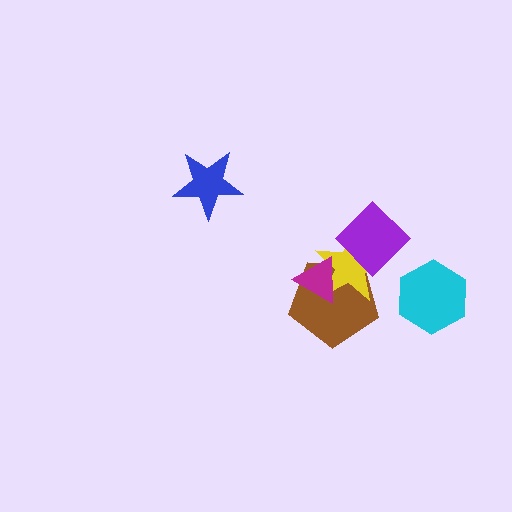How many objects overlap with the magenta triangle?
2 objects overlap with the magenta triangle.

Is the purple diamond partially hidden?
No, no other shape covers it.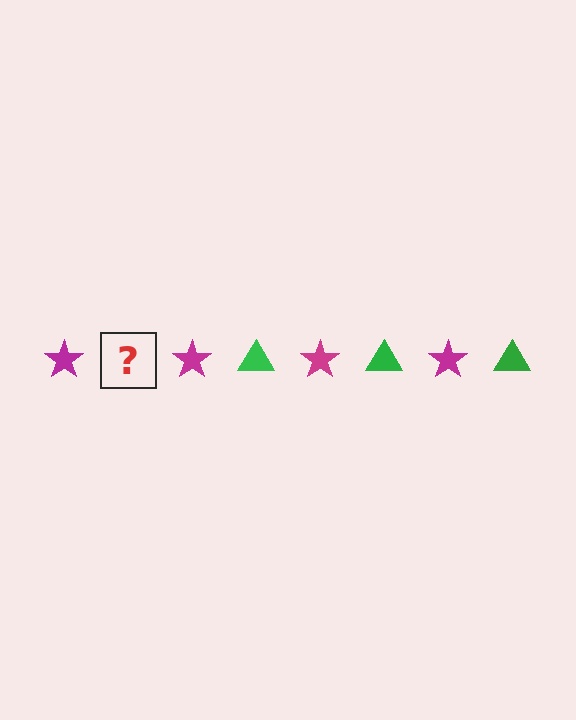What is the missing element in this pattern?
The missing element is a green triangle.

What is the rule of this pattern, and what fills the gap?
The rule is that the pattern alternates between magenta star and green triangle. The gap should be filled with a green triangle.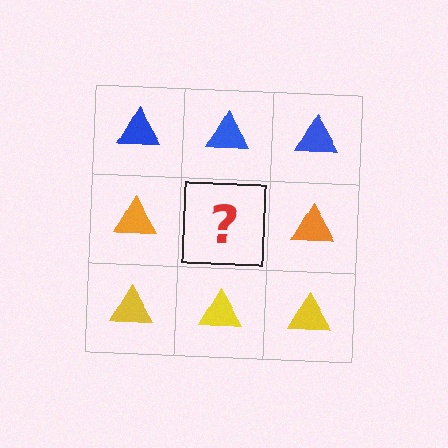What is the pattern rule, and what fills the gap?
The rule is that each row has a consistent color. The gap should be filled with an orange triangle.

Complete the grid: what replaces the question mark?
The question mark should be replaced with an orange triangle.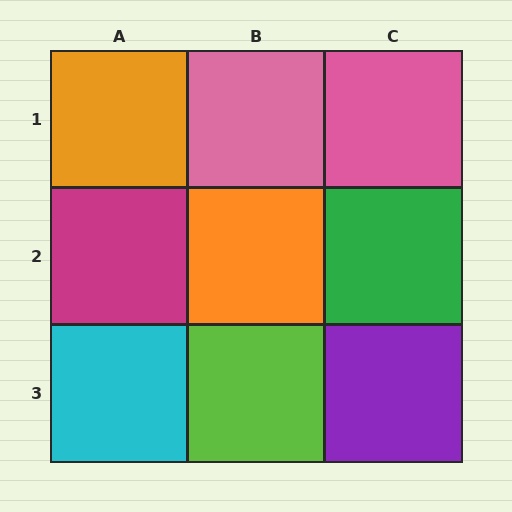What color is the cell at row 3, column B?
Lime.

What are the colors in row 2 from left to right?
Magenta, orange, green.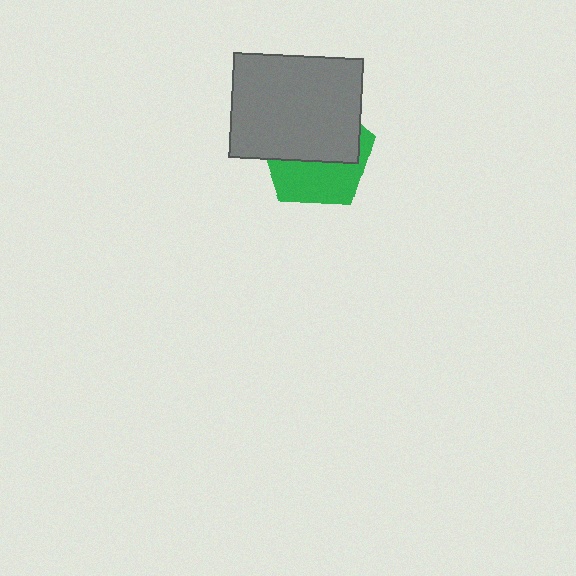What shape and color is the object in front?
The object in front is a gray rectangle.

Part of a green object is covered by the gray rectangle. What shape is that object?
It is a pentagon.